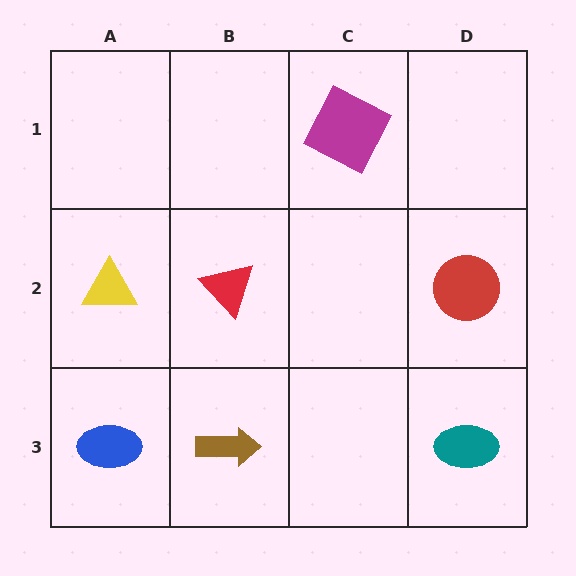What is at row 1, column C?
A magenta square.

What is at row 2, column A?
A yellow triangle.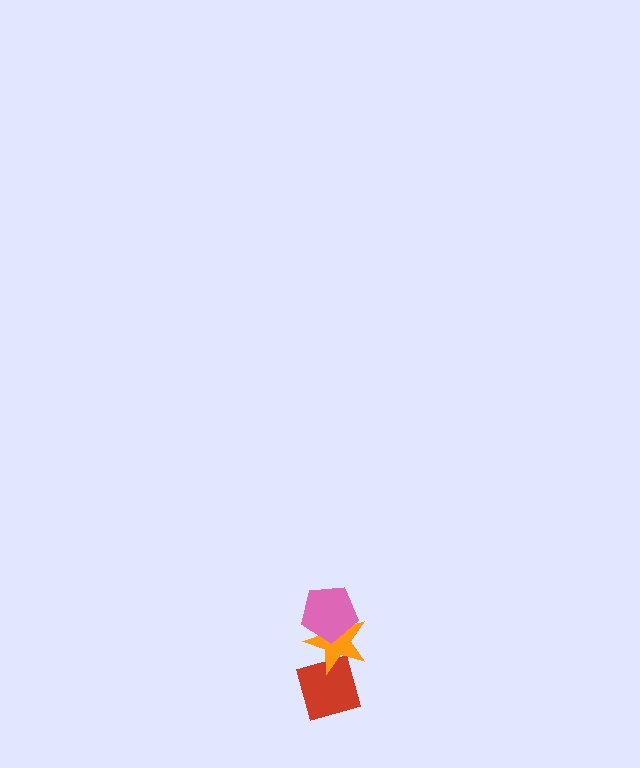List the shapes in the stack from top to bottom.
From top to bottom: the pink pentagon, the orange star, the red diamond.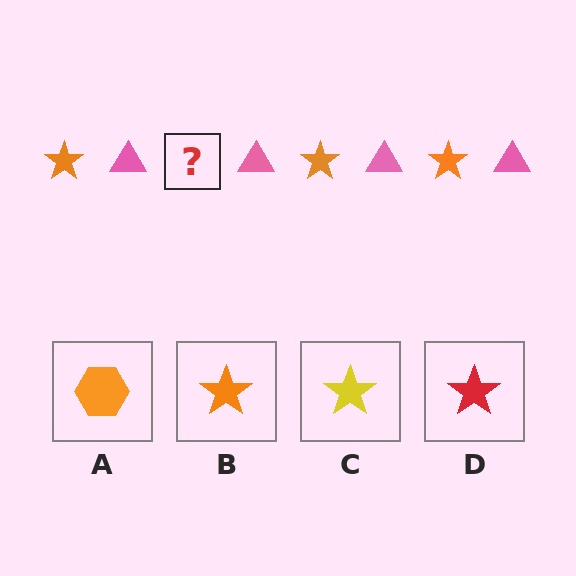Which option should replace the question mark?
Option B.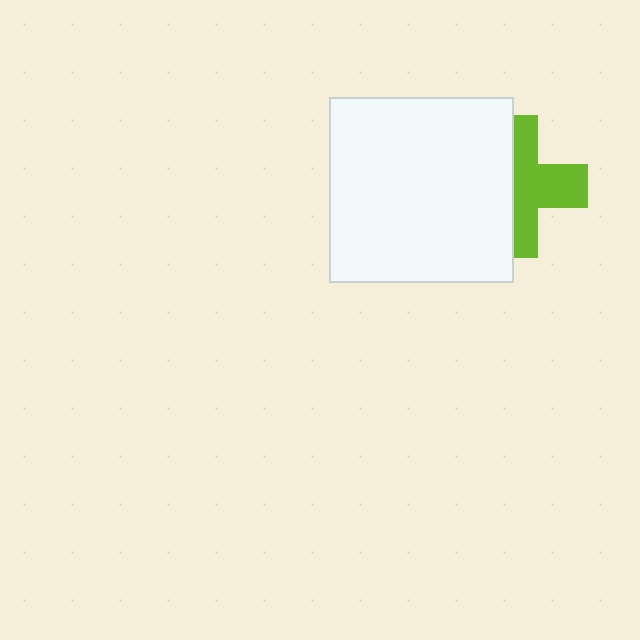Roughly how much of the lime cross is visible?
About half of it is visible (roughly 54%).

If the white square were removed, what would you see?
You would see the complete lime cross.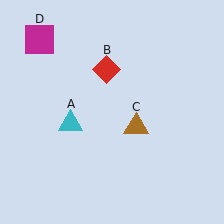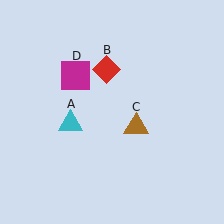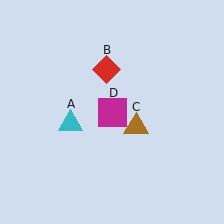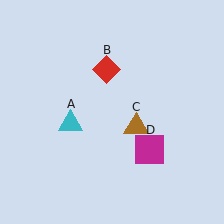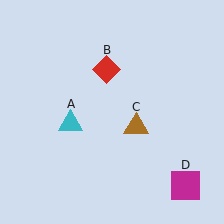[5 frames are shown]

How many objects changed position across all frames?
1 object changed position: magenta square (object D).